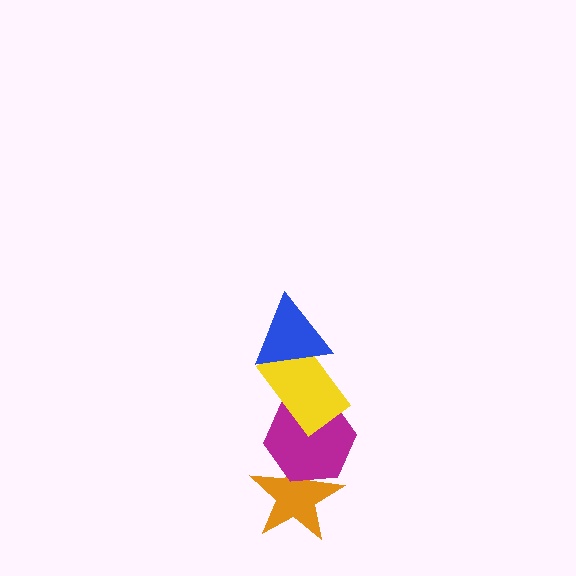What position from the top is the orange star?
The orange star is 4th from the top.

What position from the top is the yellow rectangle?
The yellow rectangle is 2nd from the top.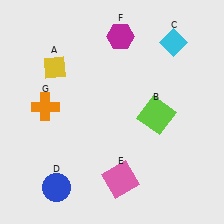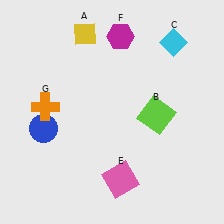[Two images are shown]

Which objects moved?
The objects that moved are: the yellow diamond (A), the blue circle (D).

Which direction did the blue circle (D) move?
The blue circle (D) moved up.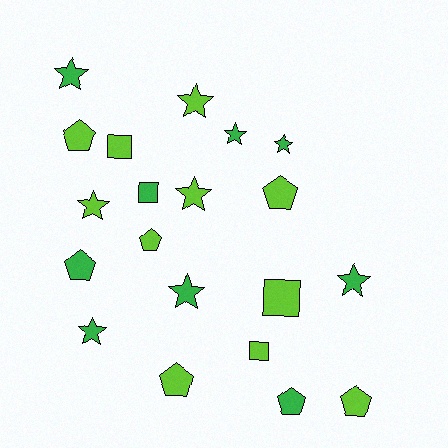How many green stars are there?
There are 6 green stars.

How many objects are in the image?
There are 20 objects.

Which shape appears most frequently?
Star, with 9 objects.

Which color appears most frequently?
Lime, with 11 objects.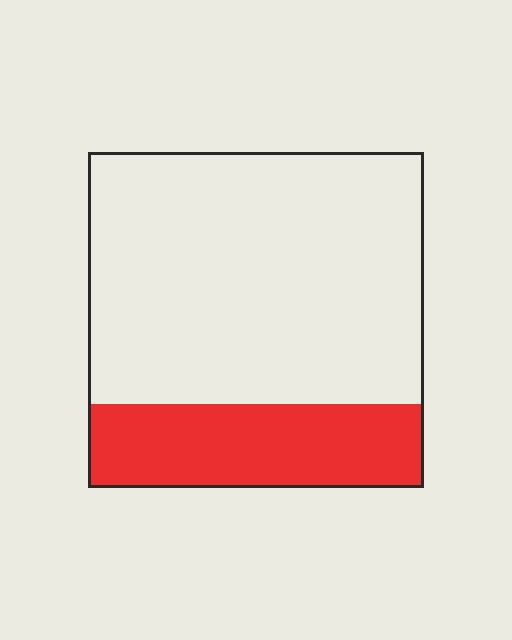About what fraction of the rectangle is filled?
About one quarter (1/4).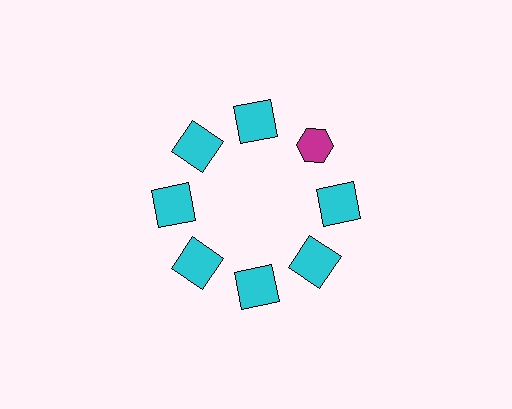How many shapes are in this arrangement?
There are 8 shapes arranged in a ring pattern.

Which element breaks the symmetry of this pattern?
The magenta hexagon at roughly the 2 o'clock position breaks the symmetry. All other shapes are cyan squares.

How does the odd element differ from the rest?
It differs in both color (magenta instead of cyan) and shape (hexagon instead of square).